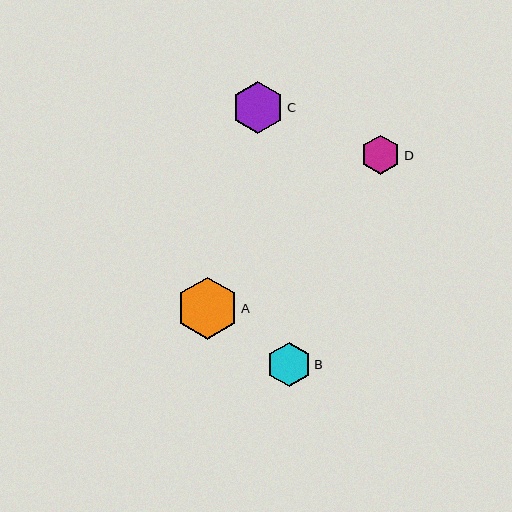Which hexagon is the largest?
Hexagon A is the largest with a size of approximately 62 pixels.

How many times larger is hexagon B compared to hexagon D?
Hexagon B is approximately 1.1 times the size of hexagon D.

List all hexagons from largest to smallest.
From largest to smallest: A, C, B, D.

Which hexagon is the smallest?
Hexagon D is the smallest with a size of approximately 39 pixels.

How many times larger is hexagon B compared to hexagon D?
Hexagon B is approximately 1.1 times the size of hexagon D.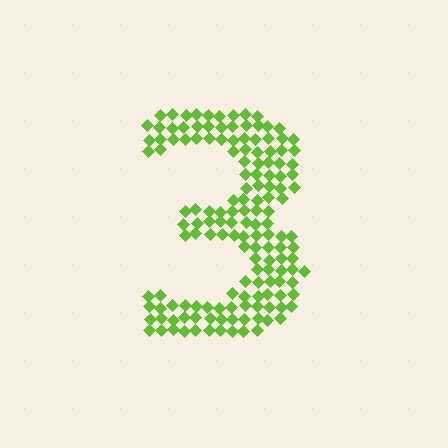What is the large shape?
The large shape is the digit 3.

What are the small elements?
The small elements are diamonds.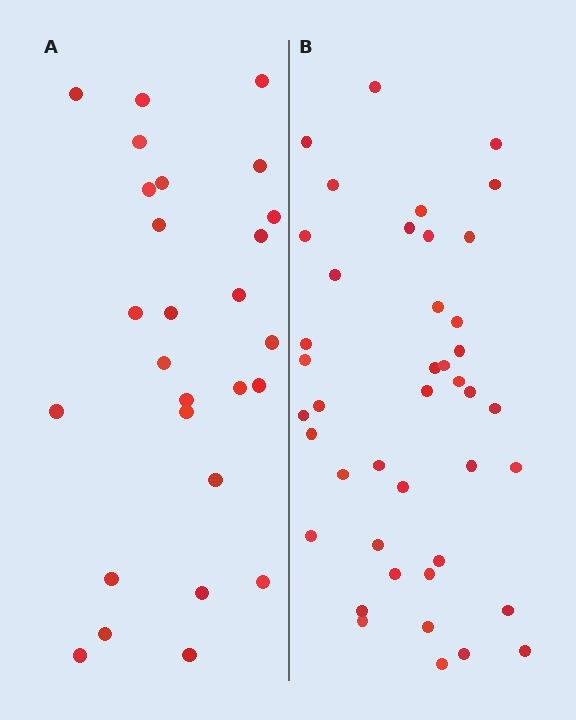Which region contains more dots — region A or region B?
Region B (the right region) has more dots.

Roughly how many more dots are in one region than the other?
Region B has approximately 15 more dots than region A.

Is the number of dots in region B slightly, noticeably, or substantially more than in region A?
Region B has substantially more. The ratio is roughly 1.6 to 1.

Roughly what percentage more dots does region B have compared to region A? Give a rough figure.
About 55% more.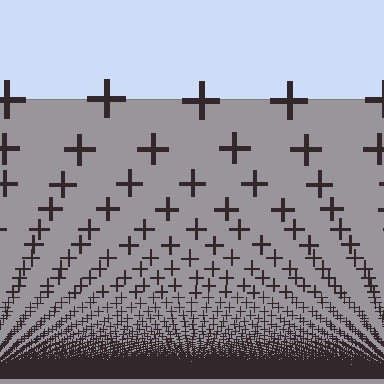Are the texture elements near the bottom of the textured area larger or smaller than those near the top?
Smaller. The gradient is inverted — elements near the bottom are smaller and denser.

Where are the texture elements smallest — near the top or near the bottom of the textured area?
Near the bottom.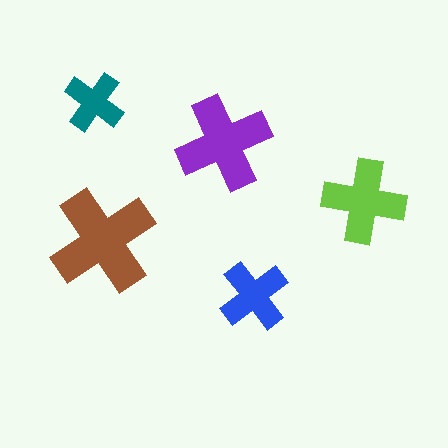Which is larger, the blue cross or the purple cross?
The purple one.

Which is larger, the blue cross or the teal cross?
The blue one.